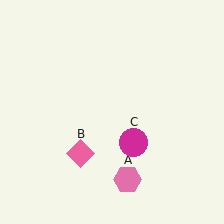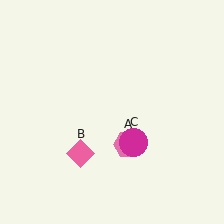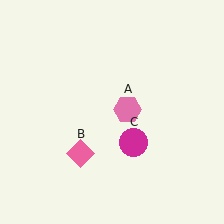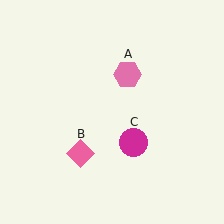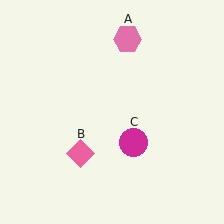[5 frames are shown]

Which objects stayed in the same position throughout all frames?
Pink diamond (object B) and magenta circle (object C) remained stationary.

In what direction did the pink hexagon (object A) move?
The pink hexagon (object A) moved up.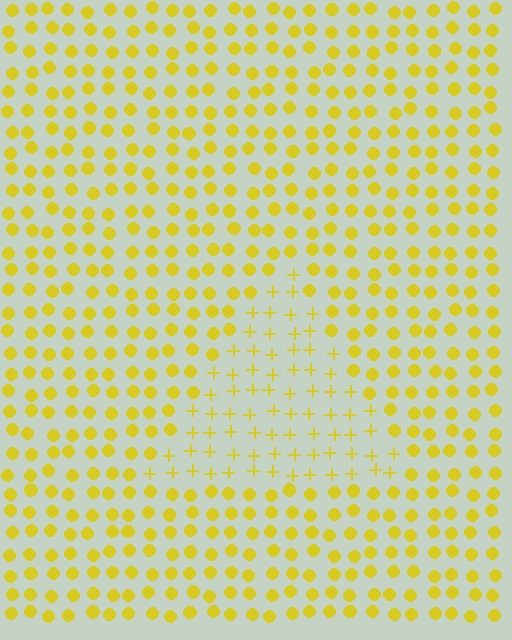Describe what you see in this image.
The image is filled with small yellow elements arranged in a uniform grid. A triangle-shaped region contains plus signs, while the surrounding area contains circles. The boundary is defined purely by the change in element shape.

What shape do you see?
I see a triangle.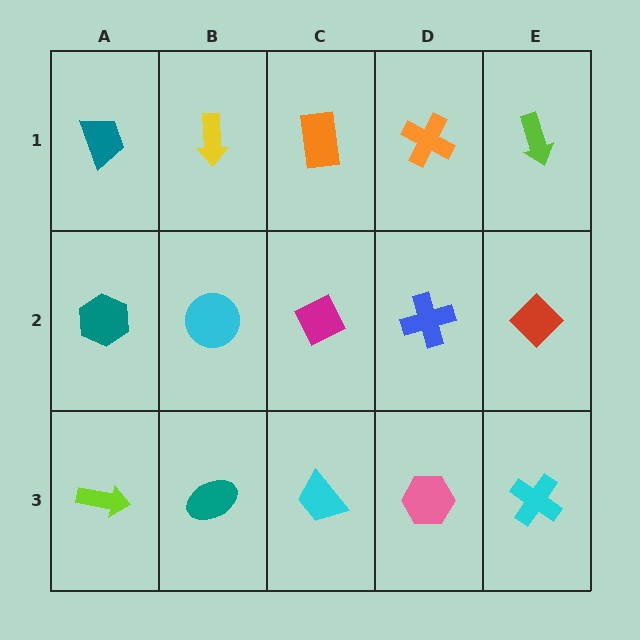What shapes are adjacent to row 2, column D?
An orange cross (row 1, column D), a pink hexagon (row 3, column D), a magenta diamond (row 2, column C), a red diamond (row 2, column E).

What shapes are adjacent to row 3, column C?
A magenta diamond (row 2, column C), a teal ellipse (row 3, column B), a pink hexagon (row 3, column D).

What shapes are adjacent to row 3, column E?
A red diamond (row 2, column E), a pink hexagon (row 3, column D).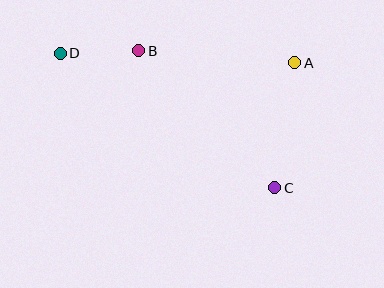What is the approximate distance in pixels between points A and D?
The distance between A and D is approximately 235 pixels.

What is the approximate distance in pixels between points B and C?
The distance between B and C is approximately 193 pixels.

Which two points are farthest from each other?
Points C and D are farthest from each other.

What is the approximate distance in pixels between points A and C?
The distance between A and C is approximately 127 pixels.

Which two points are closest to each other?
Points B and D are closest to each other.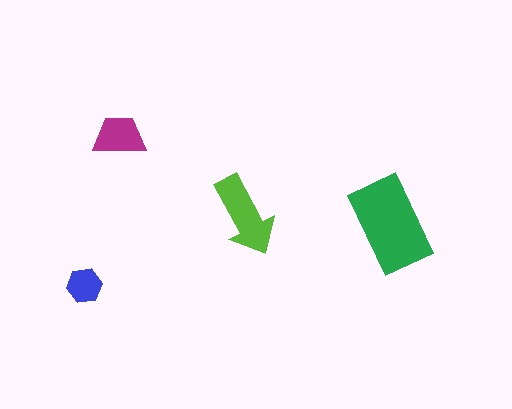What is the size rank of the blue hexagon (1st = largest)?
4th.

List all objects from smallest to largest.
The blue hexagon, the magenta trapezoid, the lime arrow, the green rectangle.